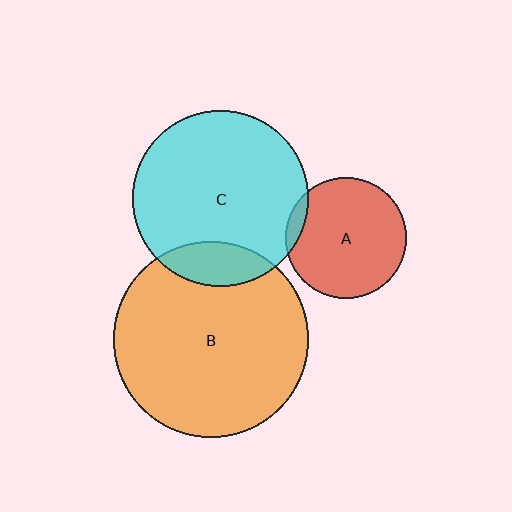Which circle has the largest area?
Circle B (orange).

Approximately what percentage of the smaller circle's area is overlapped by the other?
Approximately 5%.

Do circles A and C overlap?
Yes.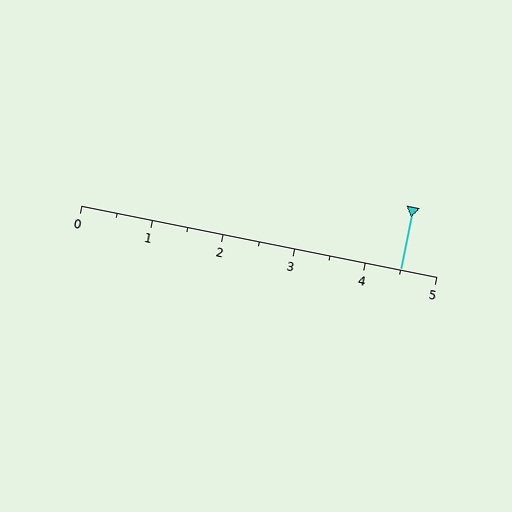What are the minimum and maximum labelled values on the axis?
The axis runs from 0 to 5.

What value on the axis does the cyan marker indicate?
The marker indicates approximately 4.5.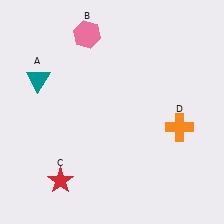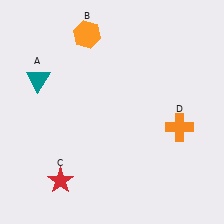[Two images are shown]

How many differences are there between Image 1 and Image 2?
There is 1 difference between the two images.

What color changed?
The hexagon (B) changed from pink in Image 1 to orange in Image 2.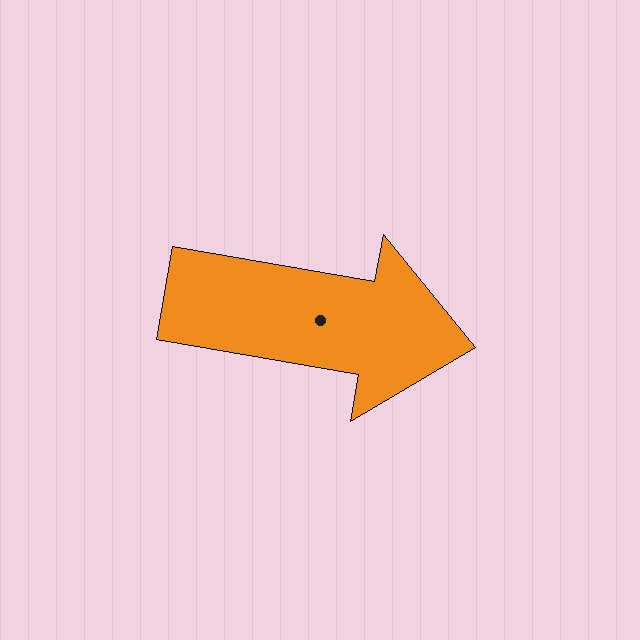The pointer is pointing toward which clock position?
Roughly 3 o'clock.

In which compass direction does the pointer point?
East.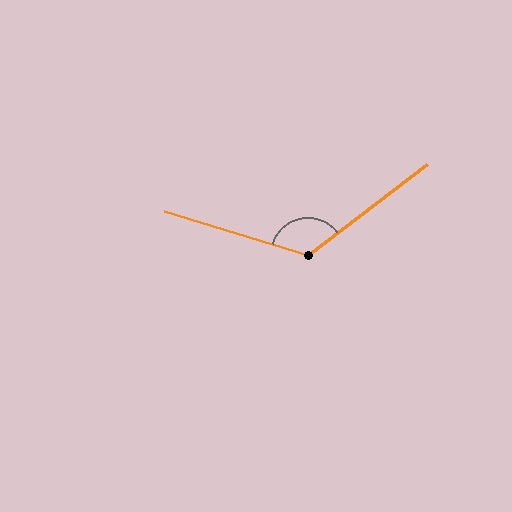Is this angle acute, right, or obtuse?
It is obtuse.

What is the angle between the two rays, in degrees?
Approximately 126 degrees.